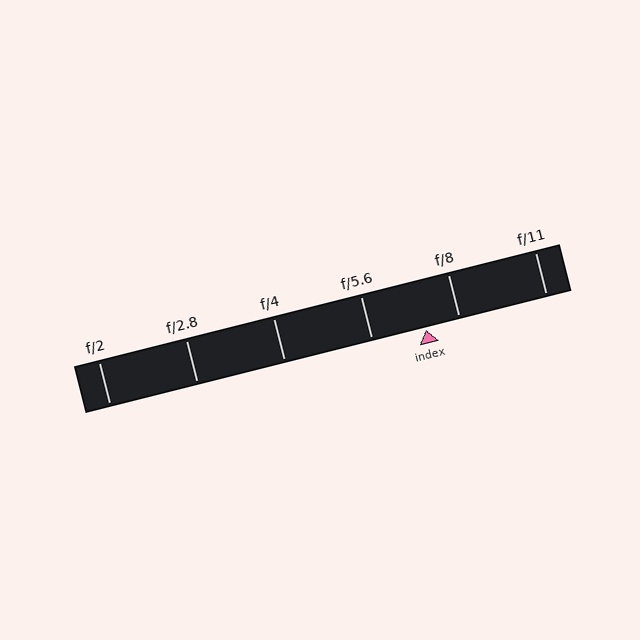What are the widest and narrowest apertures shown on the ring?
The widest aperture shown is f/2 and the narrowest is f/11.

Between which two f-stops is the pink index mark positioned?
The index mark is between f/5.6 and f/8.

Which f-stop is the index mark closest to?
The index mark is closest to f/8.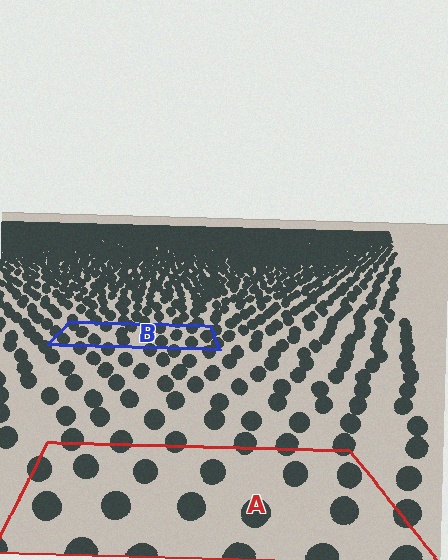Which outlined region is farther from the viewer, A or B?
Region B is farther from the viewer — the texture elements inside it appear smaller and more densely packed.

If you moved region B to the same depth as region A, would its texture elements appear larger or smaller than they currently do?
They would appear larger. At a closer depth, the same texture elements are projected at a bigger on-screen size.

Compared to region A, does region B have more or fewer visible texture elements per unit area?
Region B has more texture elements per unit area — they are packed more densely because it is farther away.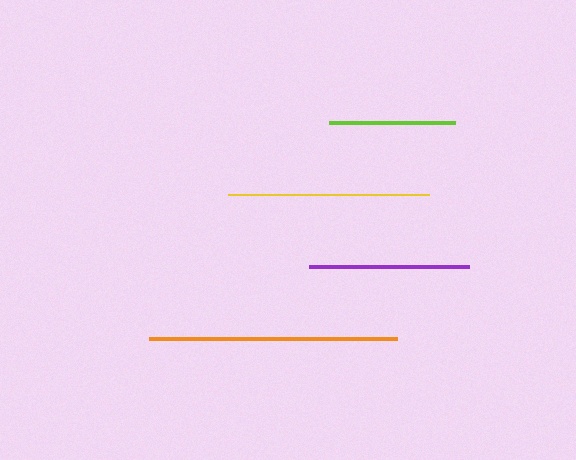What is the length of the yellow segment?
The yellow segment is approximately 202 pixels long.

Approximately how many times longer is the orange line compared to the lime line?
The orange line is approximately 2.0 times the length of the lime line.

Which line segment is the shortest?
The lime line is the shortest at approximately 126 pixels.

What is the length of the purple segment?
The purple segment is approximately 160 pixels long.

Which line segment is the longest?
The orange line is the longest at approximately 249 pixels.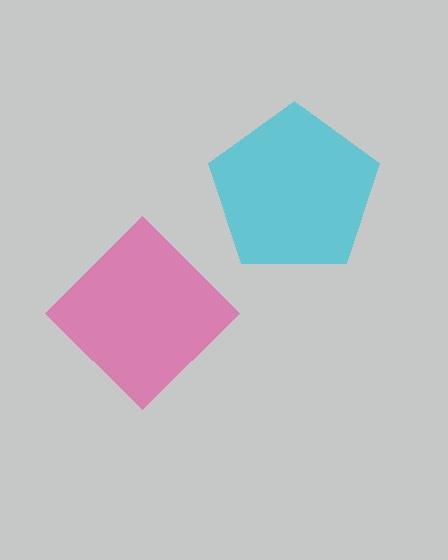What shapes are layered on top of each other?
The layered shapes are: a cyan pentagon, a pink diamond.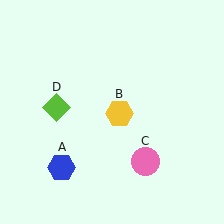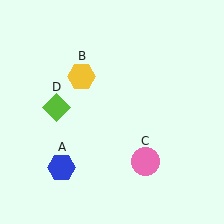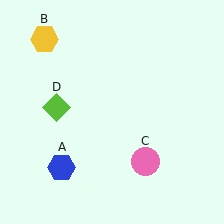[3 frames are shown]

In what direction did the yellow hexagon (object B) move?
The yellow hexagon (object B) moved up and to the left.